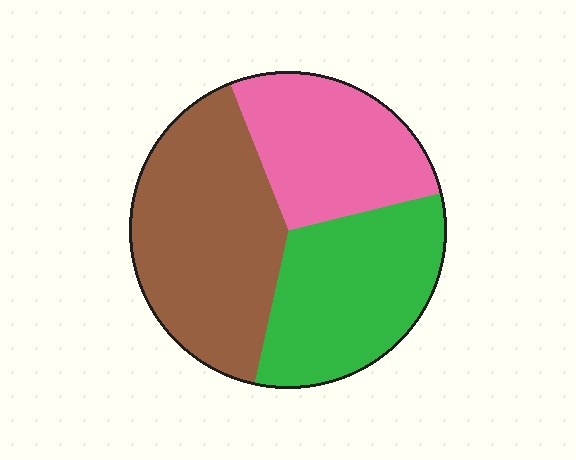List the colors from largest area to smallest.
From largest to smallest: brown, green, pink.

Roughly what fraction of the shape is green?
Green takes up about one third (1/3) of the shape.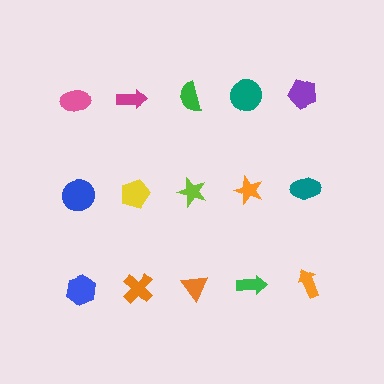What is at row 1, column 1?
A pink ellipse.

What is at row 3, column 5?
An orange arrow.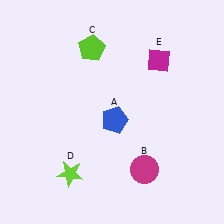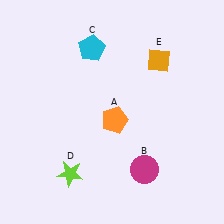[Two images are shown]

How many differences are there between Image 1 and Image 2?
There are 3 differences between the two images.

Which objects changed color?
A changed from blue to orange. C changed from lime to cyan. E changed from magenta to orange.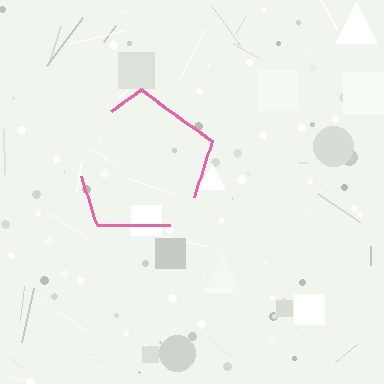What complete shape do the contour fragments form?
The contour fragments form a pentagon.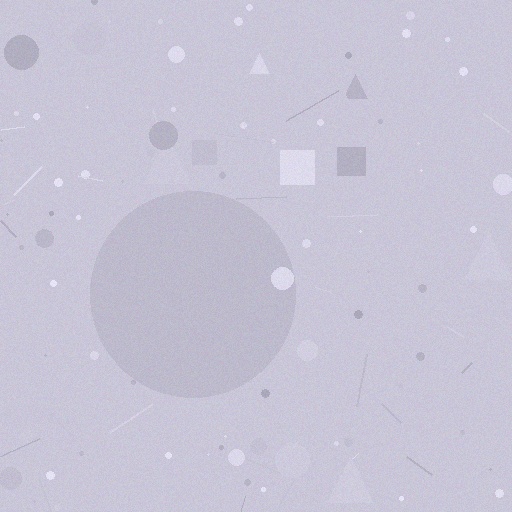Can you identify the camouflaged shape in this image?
The camouflaged shape is a circle.